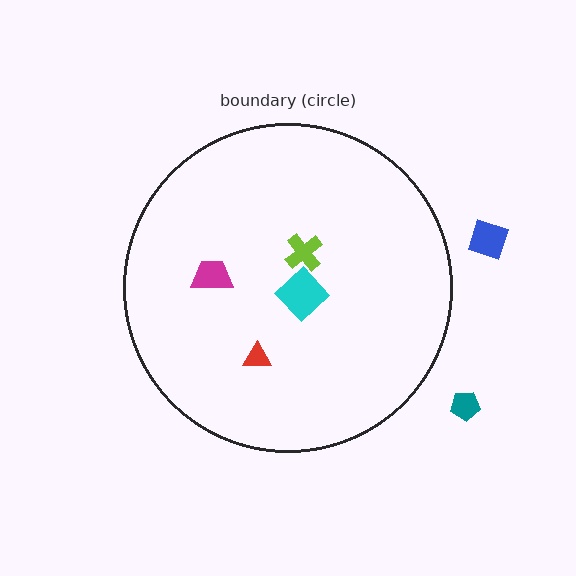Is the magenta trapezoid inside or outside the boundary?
Inside.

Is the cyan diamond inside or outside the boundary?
Inside.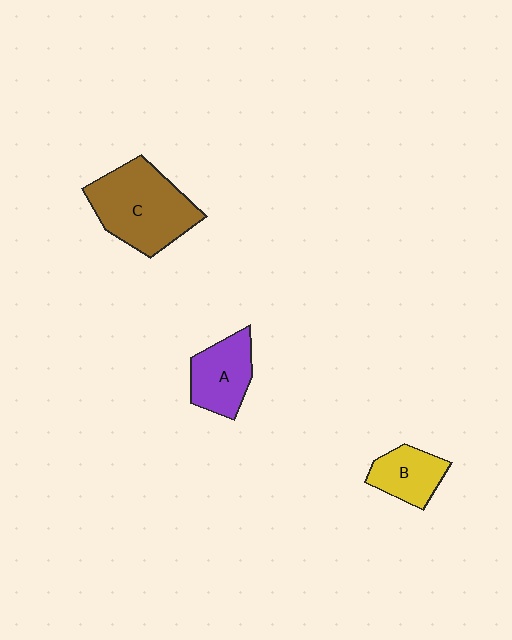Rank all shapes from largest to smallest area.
From largest to smallest: C (brown), A (purple), B (yellow).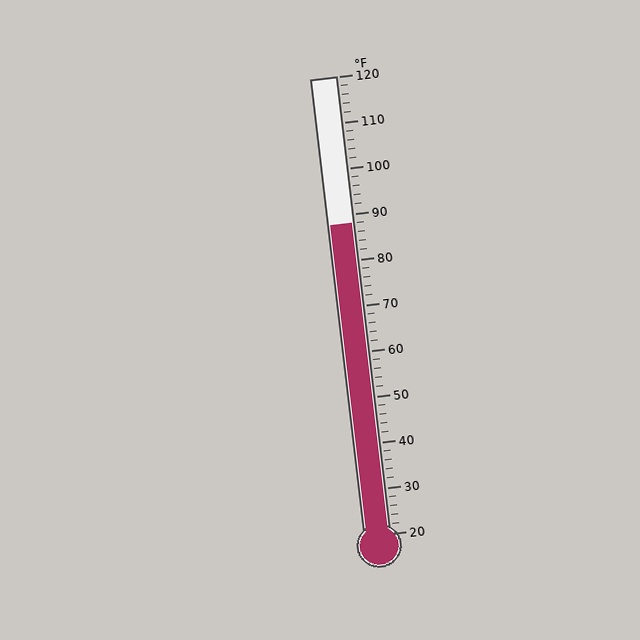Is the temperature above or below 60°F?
The temperature is above 60°F.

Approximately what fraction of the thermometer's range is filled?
The thermometer is filled to approximately 70% of its range.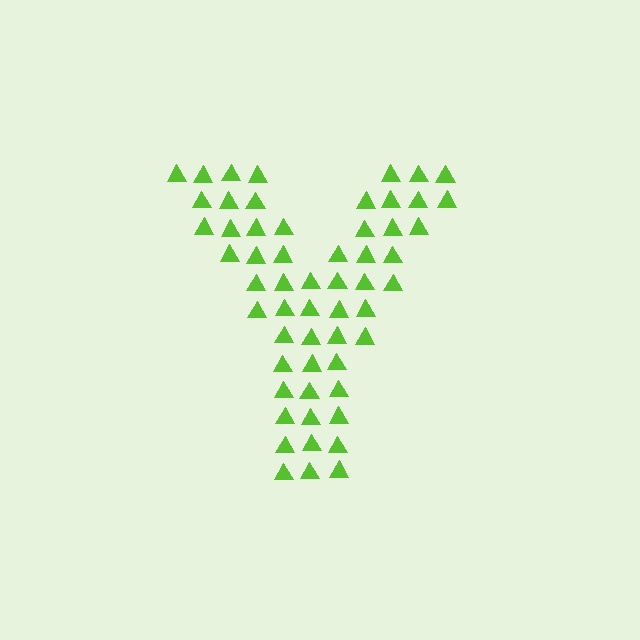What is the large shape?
The large shape is the letter Y.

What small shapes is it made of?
It is made of small triangles.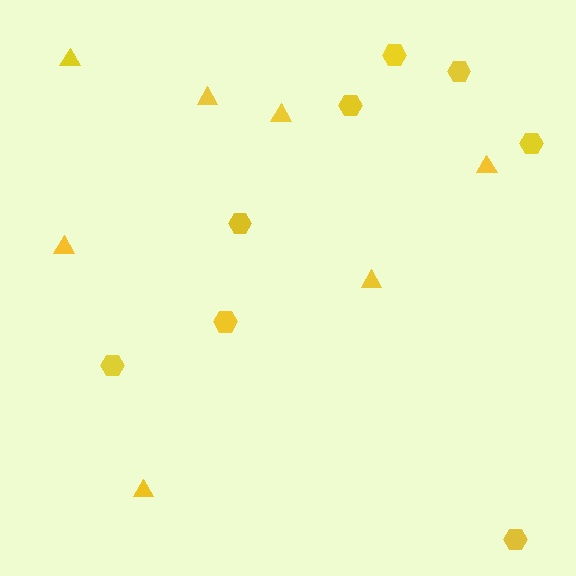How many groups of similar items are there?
There are 2 groups: one group of hexagons (8) and one group of triangles (7).